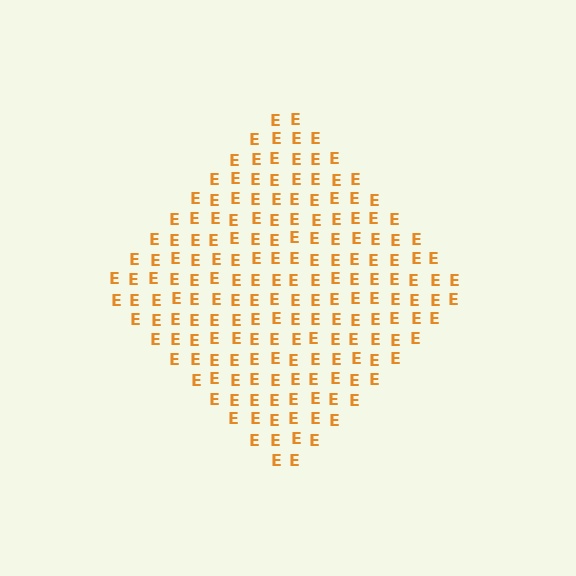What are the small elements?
The small elements are letter E's.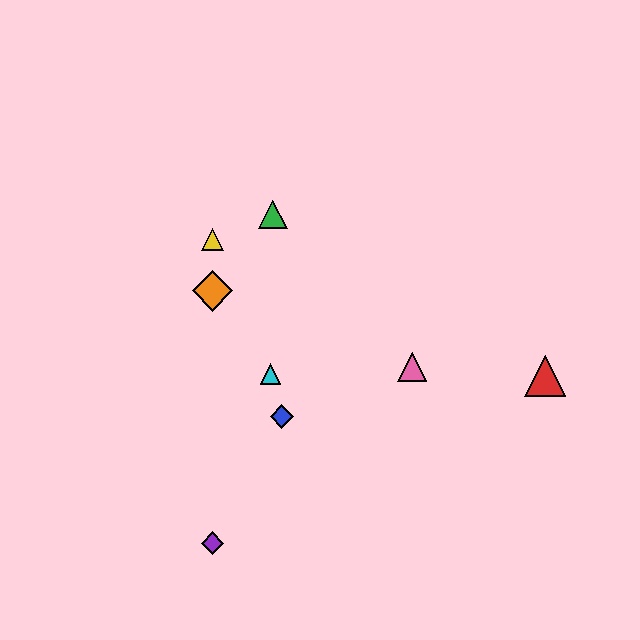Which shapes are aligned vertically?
The yellow triangle, the purple diamond, the orange diamond are aligned vertically.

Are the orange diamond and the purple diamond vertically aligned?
Yes, both are at x≈213.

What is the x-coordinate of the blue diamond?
The blue diamond is at x≈282.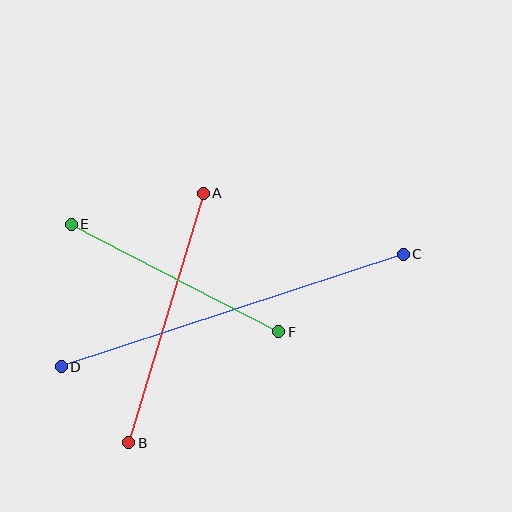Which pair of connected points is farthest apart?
Points C and D are farthest apart.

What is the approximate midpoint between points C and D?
The midpoint is at approximately (232, 311) pixels.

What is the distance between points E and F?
The distance is approximately 233 pixels.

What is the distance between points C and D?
The distance is approximately 360 pixels.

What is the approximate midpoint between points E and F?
The midpoint is at approximately (175, 278) pixels.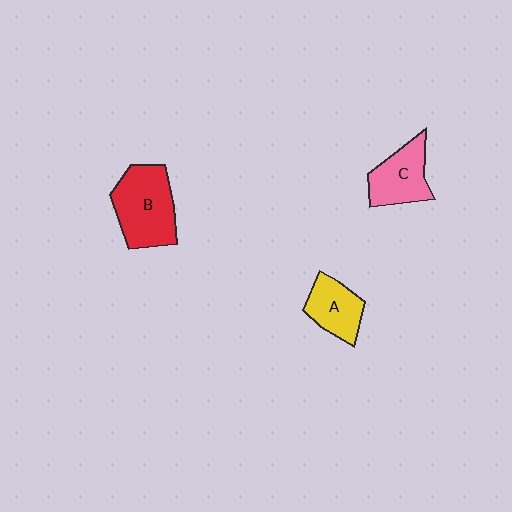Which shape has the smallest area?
Shape A (yellow).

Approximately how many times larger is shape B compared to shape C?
Approximately 1.4 times.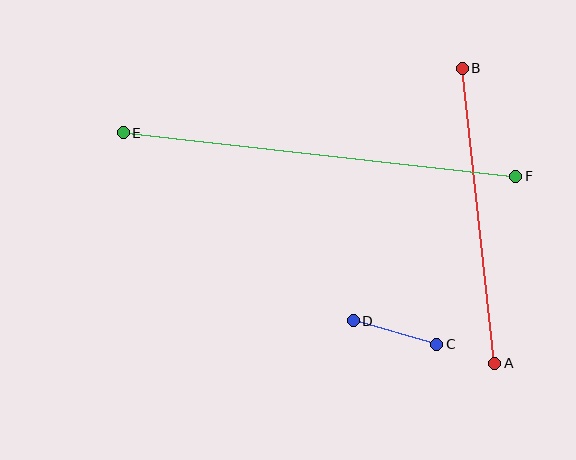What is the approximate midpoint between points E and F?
The midpoint is at approximately (320, 155) pixels.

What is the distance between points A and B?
The distance is approximately 297 pixels.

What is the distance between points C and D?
The distance is approximately 87 pixels.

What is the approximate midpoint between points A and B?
The midpoint is at approximately (479, 216) pixels.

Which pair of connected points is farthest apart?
Points E and F are farthest apart.